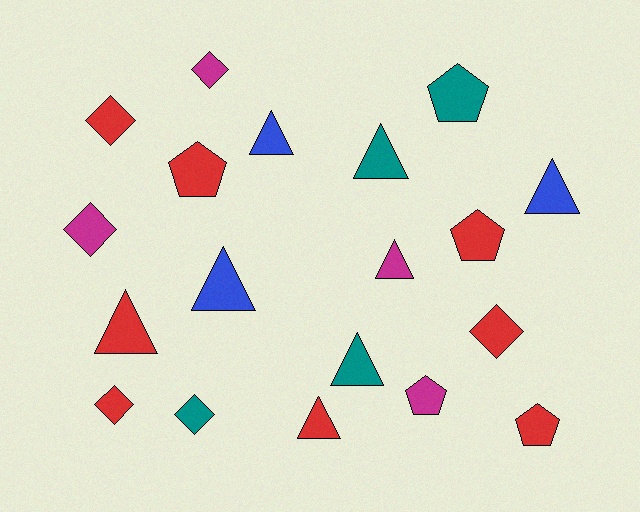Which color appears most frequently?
Red, with 8 objects.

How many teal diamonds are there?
There is 1 teal diamond.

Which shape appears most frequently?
Triangle, with 8 objects.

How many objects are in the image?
There are 19 objects.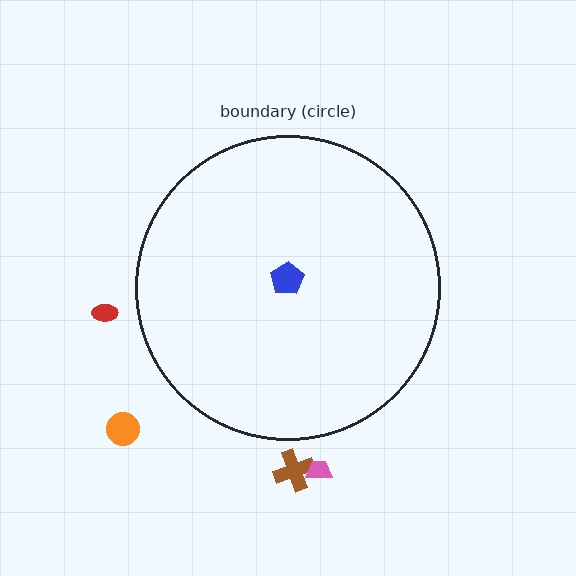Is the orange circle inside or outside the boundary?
Outside.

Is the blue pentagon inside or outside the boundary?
Inside.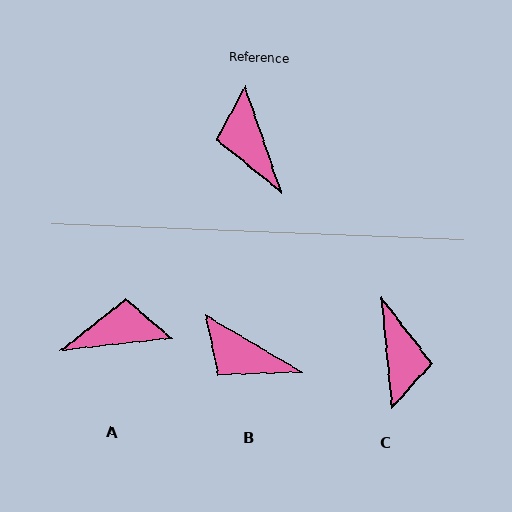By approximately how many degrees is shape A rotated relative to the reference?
Approximately 102 degrees clockwise.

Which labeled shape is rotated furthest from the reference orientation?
C, about 166 degrees away.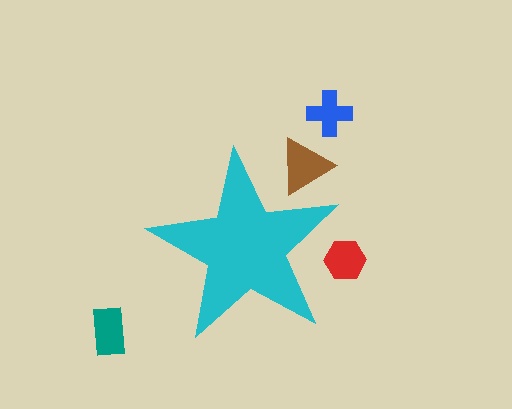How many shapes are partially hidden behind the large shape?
2 shapes are partially hidden.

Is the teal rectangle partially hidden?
No, the teal rectangle is fully visible.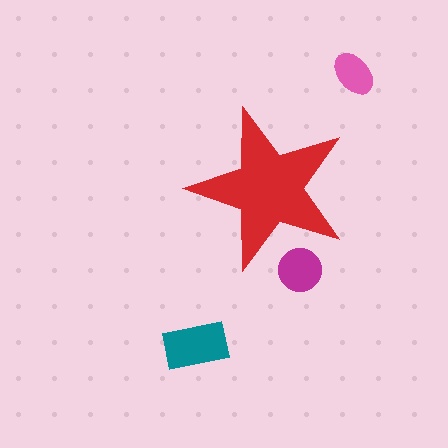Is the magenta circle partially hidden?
Yes, the magenta circle is partially hidden behind the red star.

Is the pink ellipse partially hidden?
No, the pink ellipse is fully visible.